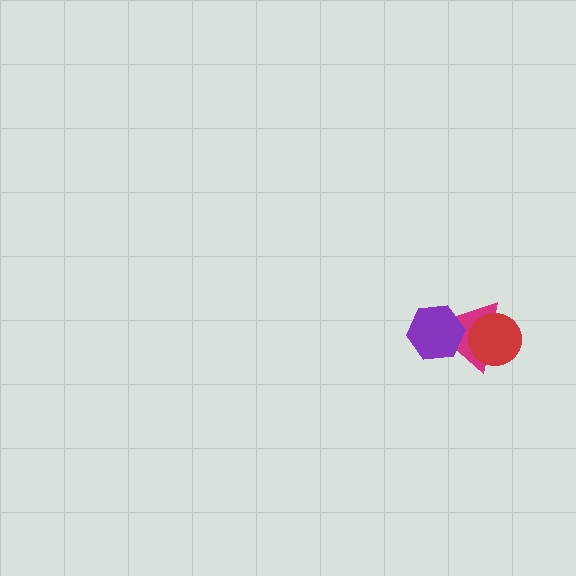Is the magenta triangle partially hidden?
Yes, it is partially covered by another shape.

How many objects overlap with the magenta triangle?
2 objects overlap with the magenta triangle.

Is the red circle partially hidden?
No, no other shape covers it.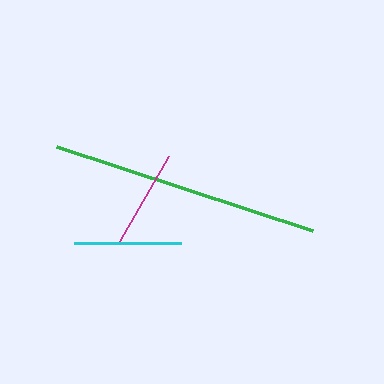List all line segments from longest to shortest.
From longest to shortest: green, cyan, magenta.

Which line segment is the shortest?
The magenta line is the shortest at approximately 98 pixels.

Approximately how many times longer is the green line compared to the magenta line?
The green line is approximately 2.7 times the length of the magenta line.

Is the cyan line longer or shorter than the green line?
The green line is longer than the cyan line.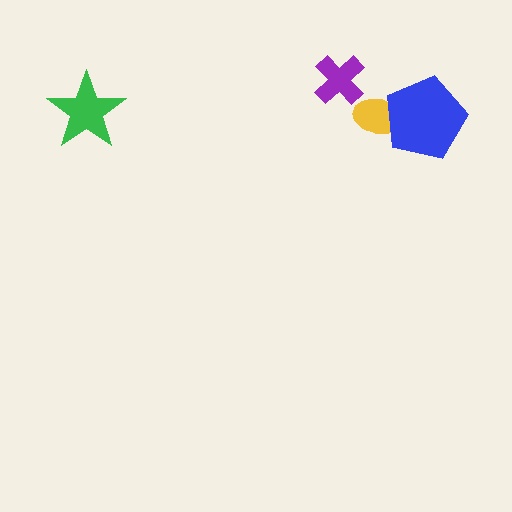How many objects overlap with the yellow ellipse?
1 object overlaps with the yellow ellipse.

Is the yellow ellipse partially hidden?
Yes, it is partially covered by another shape.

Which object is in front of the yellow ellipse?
The blue pentagon is in front of the yellow ellipse.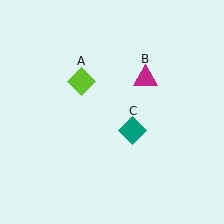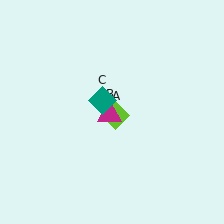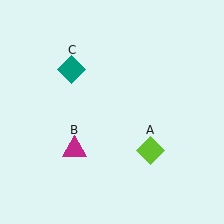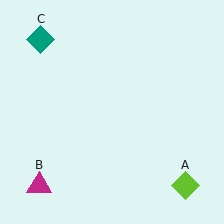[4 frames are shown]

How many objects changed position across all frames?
3 objects changed position: lime diamond (object A), magenta triangle (object B), teal diamond (object C).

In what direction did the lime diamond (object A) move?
The lime diamond (object A) moved down and to the right.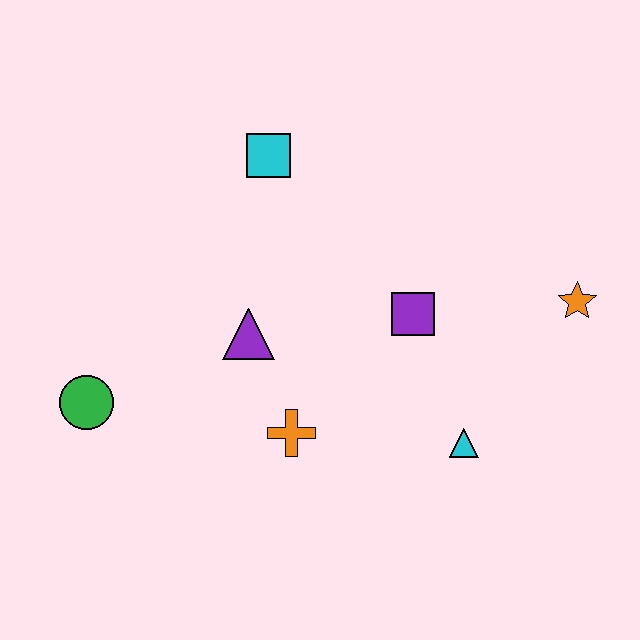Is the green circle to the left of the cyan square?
Yes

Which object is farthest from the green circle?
The orange star is farthest from the green circle.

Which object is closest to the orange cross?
The purple triangle is closest to the orange cross.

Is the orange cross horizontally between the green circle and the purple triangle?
No